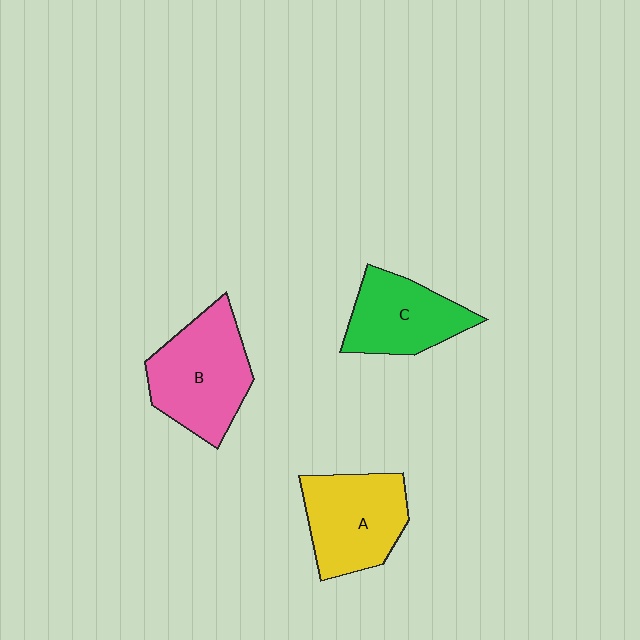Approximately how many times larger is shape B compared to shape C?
Approximately 1.3 times.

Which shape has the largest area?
Shape B (pink).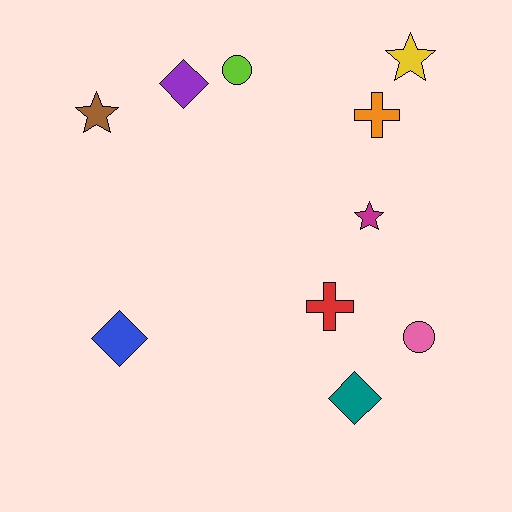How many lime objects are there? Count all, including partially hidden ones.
There is 1 lime object.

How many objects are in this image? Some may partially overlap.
There are 10 objects.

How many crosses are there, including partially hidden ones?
There are 2 crosses.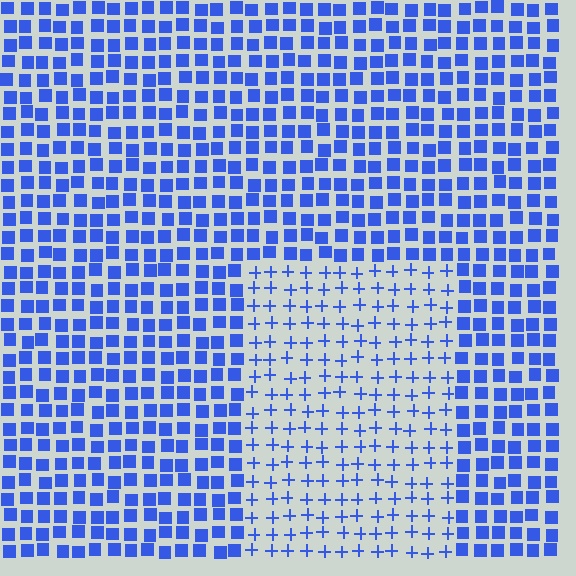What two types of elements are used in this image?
The image uses plus signs inside the rectangle region and squares outside it.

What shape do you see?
I see a rectangle.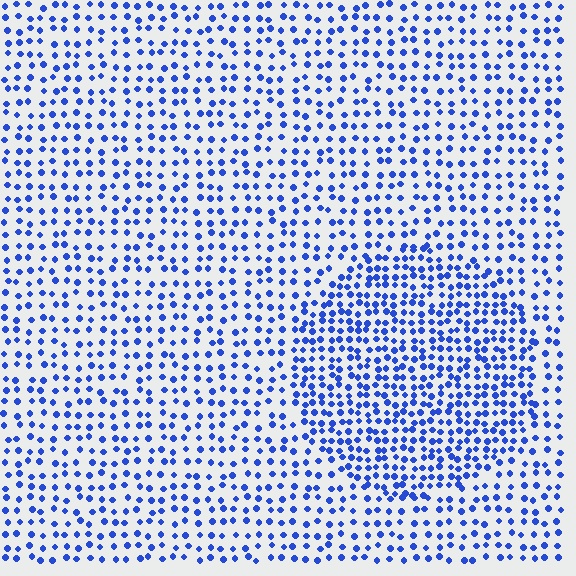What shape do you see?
I see a circle.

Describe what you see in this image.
The image contains small blue elements arranged at two different densities. A circle-shaped region is visible where the elements are more densely packed than the surrounding area.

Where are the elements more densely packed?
The elements are more densely packed inside the circle boundary.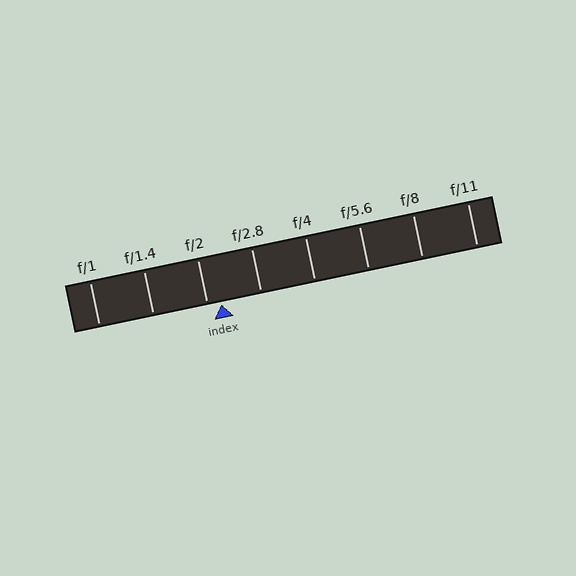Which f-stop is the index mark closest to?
The index mark is closest to f/2.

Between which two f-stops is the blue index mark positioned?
The index mark is between f/2 and f/2.8.